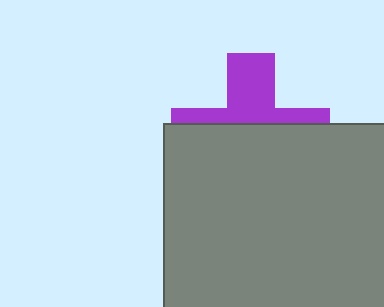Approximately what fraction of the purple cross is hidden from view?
Roughly 60% of the purple cross is hidden behind the gray square.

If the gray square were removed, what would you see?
You would see the complete purple cross.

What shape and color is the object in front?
The object in front is a gray square.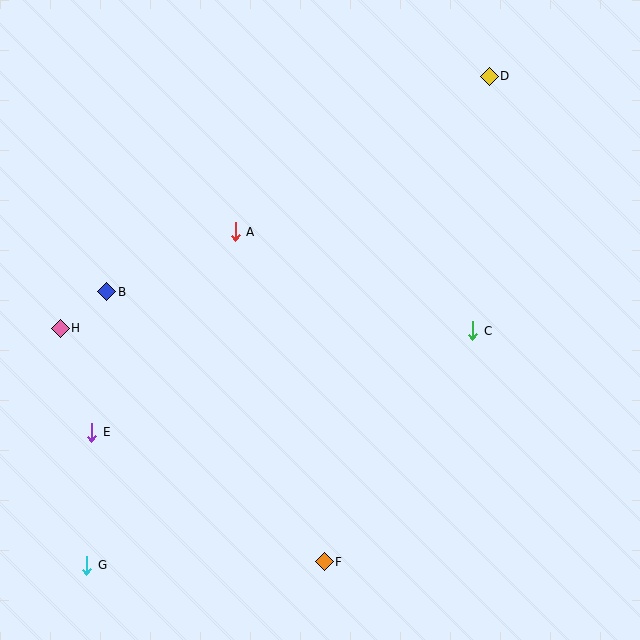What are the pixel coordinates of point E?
Point E is at (92, 432).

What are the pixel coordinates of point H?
Point H is at (60, 328).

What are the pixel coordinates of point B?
Point B is at (107, 292).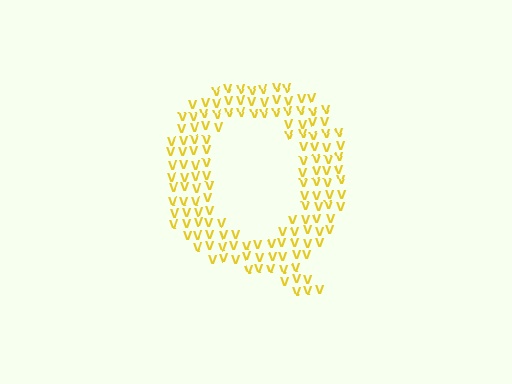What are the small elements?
The small elements are letter V's.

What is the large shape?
The large shape is the letter Q.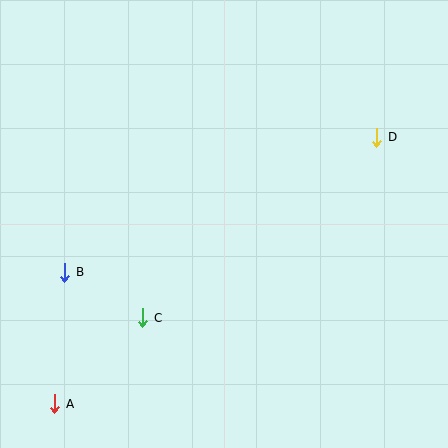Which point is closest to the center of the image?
Point C at (143, 318) is closest to the center.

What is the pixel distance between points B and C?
The distance between B and C is 90 pixels.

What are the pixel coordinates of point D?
Point D is at (377, 137).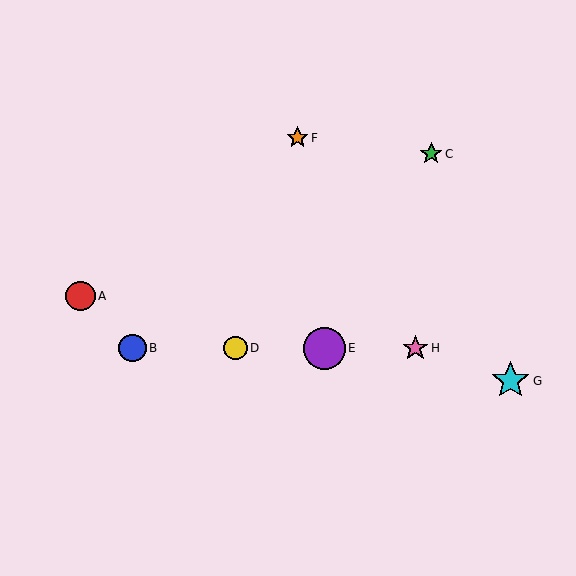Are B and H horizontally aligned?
Yes, both are at y≈348.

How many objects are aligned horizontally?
4 objects (B, D, E, H) are aligned horizontally.